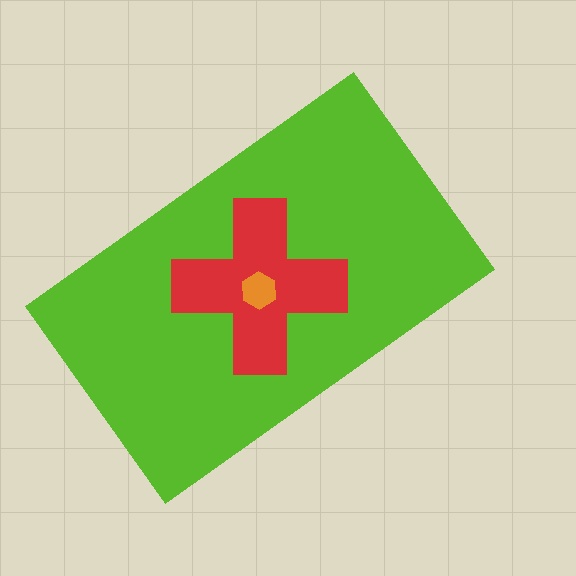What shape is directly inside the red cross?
The orange hexagon.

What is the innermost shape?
The orange hexagon.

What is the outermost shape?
The lime rectangle.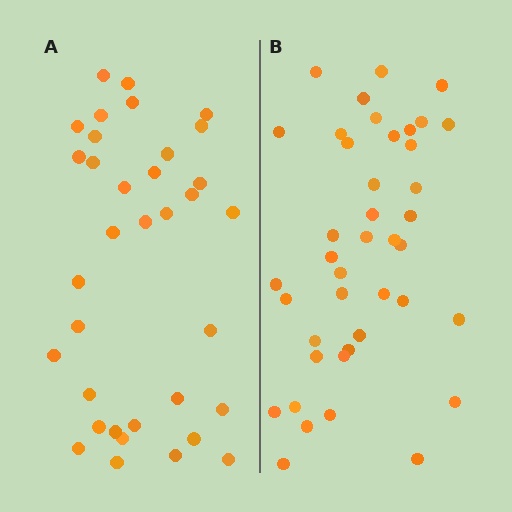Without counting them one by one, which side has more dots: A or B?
Region B (the right region) has more dots.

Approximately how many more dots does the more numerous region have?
Region B has about 6 more dots than region A.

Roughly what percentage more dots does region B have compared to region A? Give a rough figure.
About 15% more.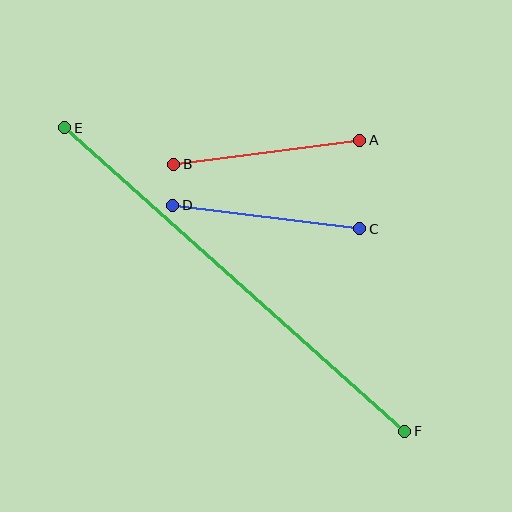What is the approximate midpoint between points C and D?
The midpoint is at approximately (266, 217) pixels.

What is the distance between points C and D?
The distance is approximately 189 pixels.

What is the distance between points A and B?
The distance is approximately 187 pixels.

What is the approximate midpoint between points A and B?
The midpoint is at approximately (267, 152) pixels.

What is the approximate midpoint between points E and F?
The midpoint is at approximately (235, 279) pixels.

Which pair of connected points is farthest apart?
Points E and F are farthest apart.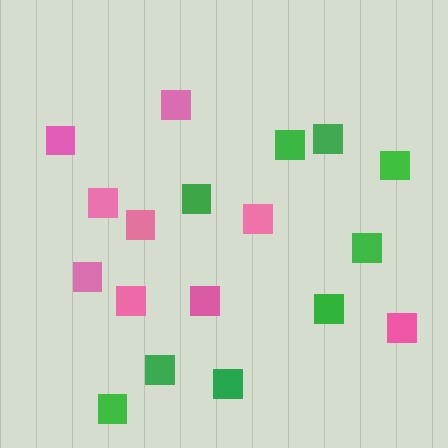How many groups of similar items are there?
There are 2 groups: one group of green squares (9) and one group of pink squares (9).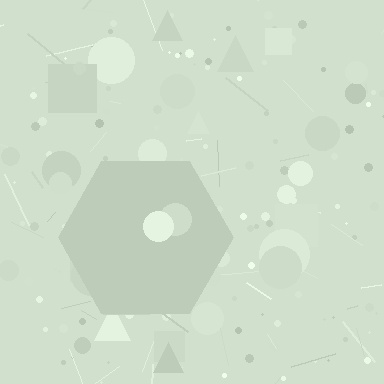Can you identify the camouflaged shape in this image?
The camouflaged shape is a hexagon.